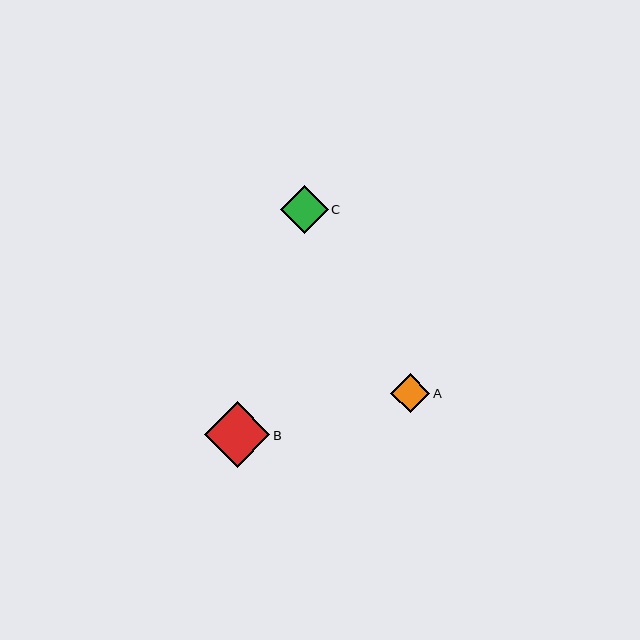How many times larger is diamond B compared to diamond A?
Diamond B is approximately 1.7 times the size of diamond A.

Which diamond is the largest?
Diamond B is the largest with a size of approximately 66 pixels.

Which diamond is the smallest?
Diamond A is the smallest with a size of approximately 39 pixels.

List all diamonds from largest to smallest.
From largest to smallest: B, C, A.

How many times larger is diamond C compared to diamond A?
Diamond C is approximately 1.2 times the size of diamond A.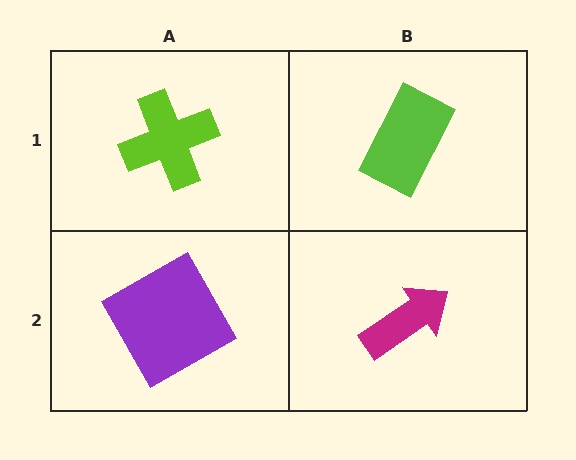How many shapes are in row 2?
2 shapes.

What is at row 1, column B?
A lime rectangle.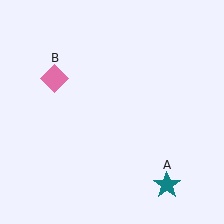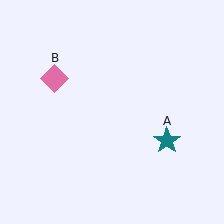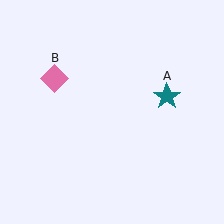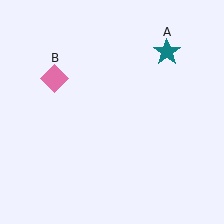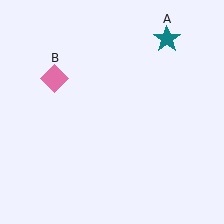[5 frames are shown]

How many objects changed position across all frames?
1 object changed position: teal star (object A).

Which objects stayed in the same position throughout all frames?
Pink diamond (object B) remained stationary.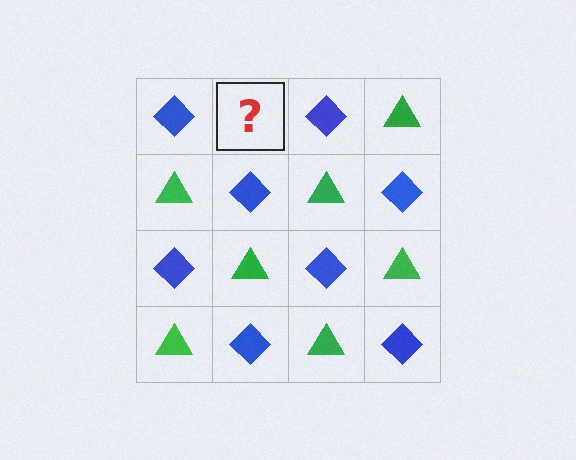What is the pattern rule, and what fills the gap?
The rule is that it alternates blue diamond and green triangle in a checkerboard pattern. The gap should be filled with a green triangle.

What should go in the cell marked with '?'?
The missing cell should contain a green triangle.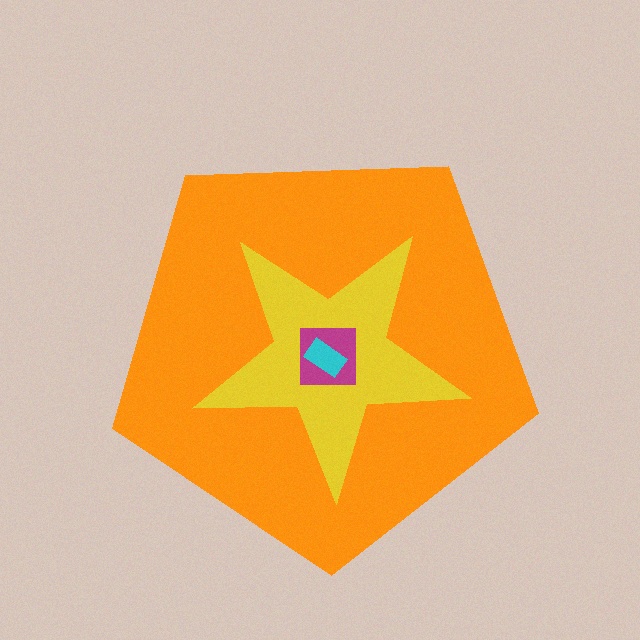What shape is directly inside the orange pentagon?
The yellow star.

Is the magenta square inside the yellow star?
Yes.